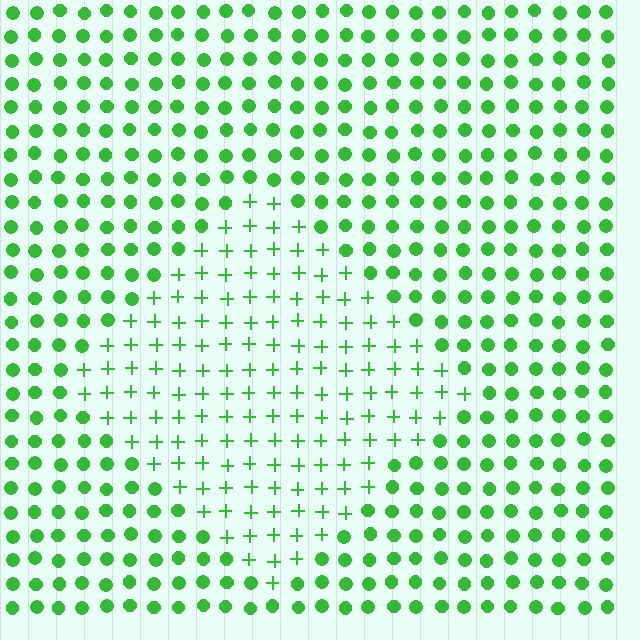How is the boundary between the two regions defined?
The boundary is defined by a change in element shape: plus signs inside vs. circles outside. All elements share the same color and spacing.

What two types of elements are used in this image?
The image uses plus signs inside the diamond region and circles outside it.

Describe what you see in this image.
The image is filled with small green elements arranged in a uniform grid. A diamond-shaped region contains plus signs, while the surrounding area contains circles. The boundary is defined purely by the change in element shape.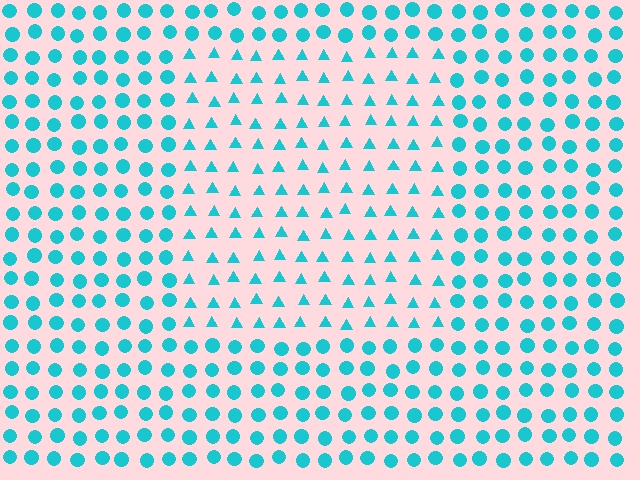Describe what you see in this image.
The image is filled with small cyan elements arranged in a uniform grid. A rectangle-shaped region contains triangles, while the surrounding area contains circles. The boundary is defined purely by the change in element shape.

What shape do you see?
I see a rectangle.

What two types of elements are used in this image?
The image uses triangles inside the rectangle region and circles outside it.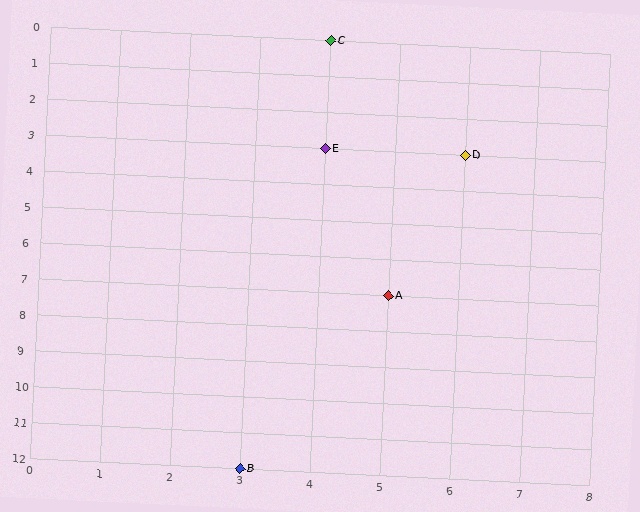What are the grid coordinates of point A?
Point A is at grid coordinates (5, 7).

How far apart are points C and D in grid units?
Points C and D are 2 columns and 3 rows apart (about 3.6 grid units diagonally).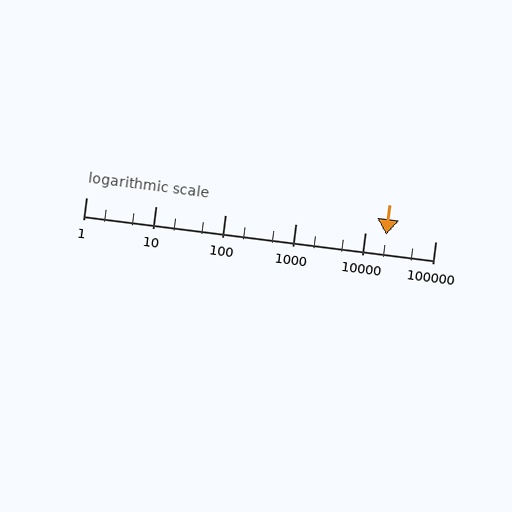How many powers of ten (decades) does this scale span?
The scale spans 5 decades, from 1 to 100000.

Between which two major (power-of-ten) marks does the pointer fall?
The pointer is between 10000 and 100000.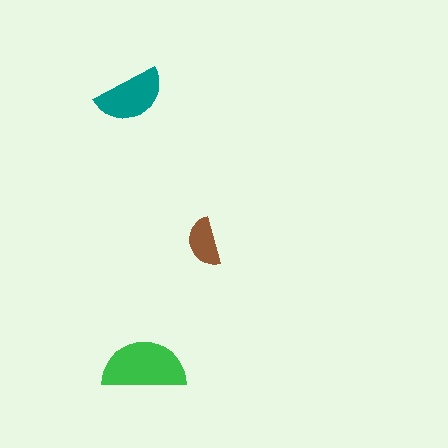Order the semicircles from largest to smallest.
the green one, the teal one, the brown one.